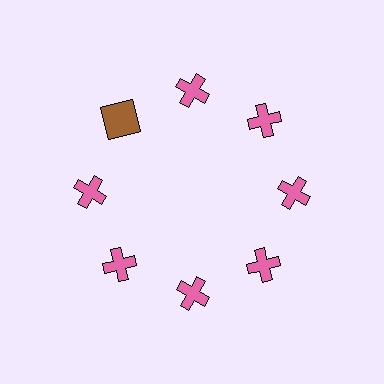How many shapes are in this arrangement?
There are 8 shapes arranged in a ring pattern.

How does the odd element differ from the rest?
It differs in both color (brown instead of pink) and shape (square instead of cross).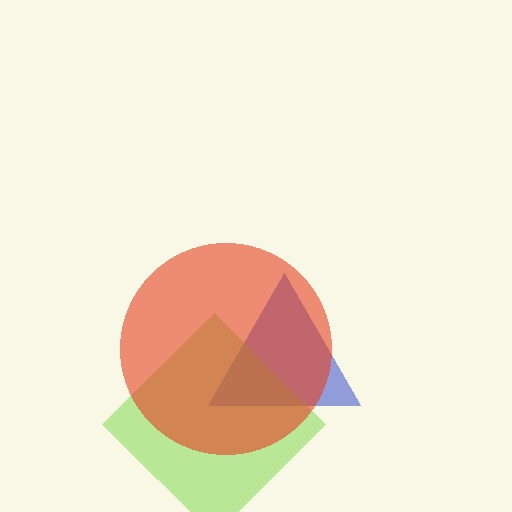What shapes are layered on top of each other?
The layered shapes are: a blue triangle, a lime diamond, a red circle.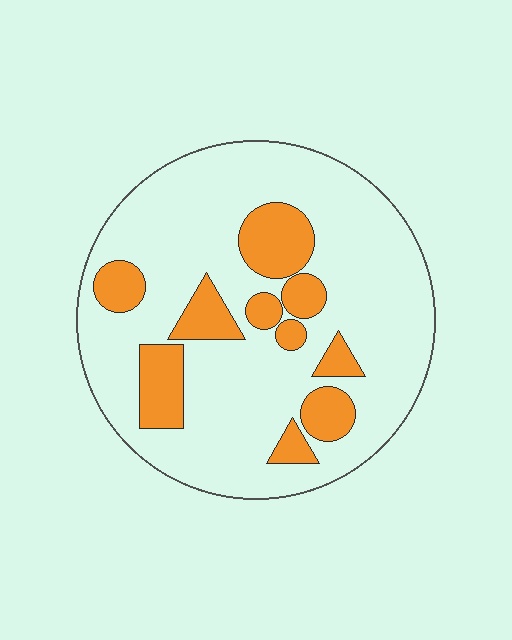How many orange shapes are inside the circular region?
10.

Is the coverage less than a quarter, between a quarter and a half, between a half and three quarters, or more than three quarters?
Less than a quarter.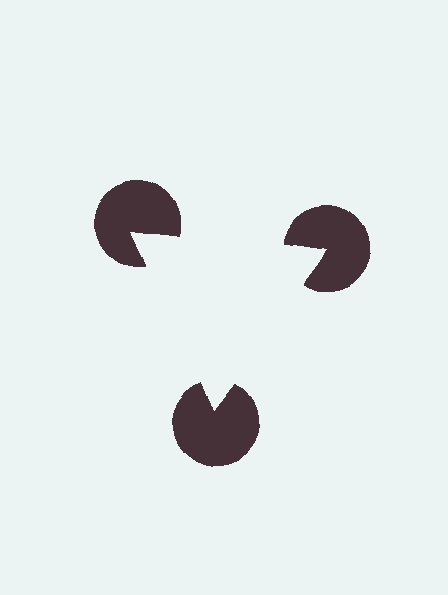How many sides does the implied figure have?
3 sides.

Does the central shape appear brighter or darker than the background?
It typically appears slightly brighter than the background, even though no actual brightness change is drawn.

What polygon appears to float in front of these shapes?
An illusory triangle — its edges are inferred from the aligned wedge cuts in the pac-man discs, not physically drawn.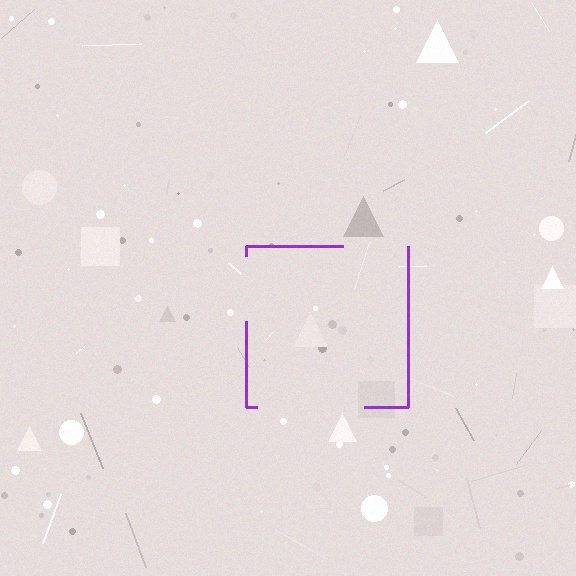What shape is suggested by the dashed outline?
The dashed outline suggests a square.